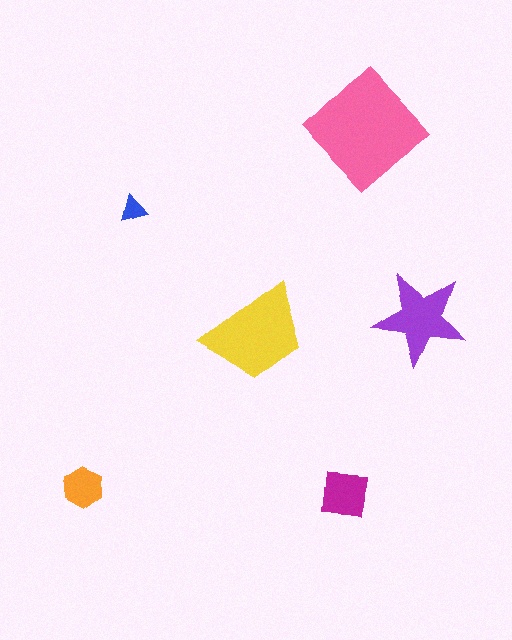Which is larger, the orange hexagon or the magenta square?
The magenta square.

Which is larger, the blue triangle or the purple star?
The purple star.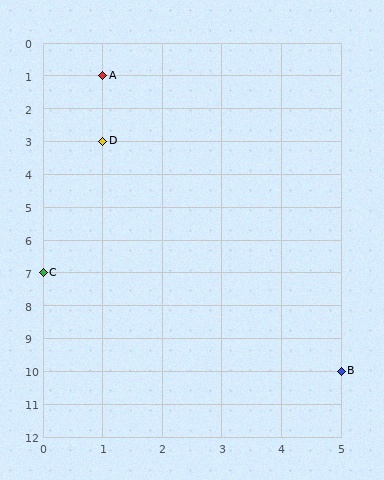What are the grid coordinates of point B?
Point B is at grid coordinates (5, 10).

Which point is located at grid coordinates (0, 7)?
Point C is at (0, 7).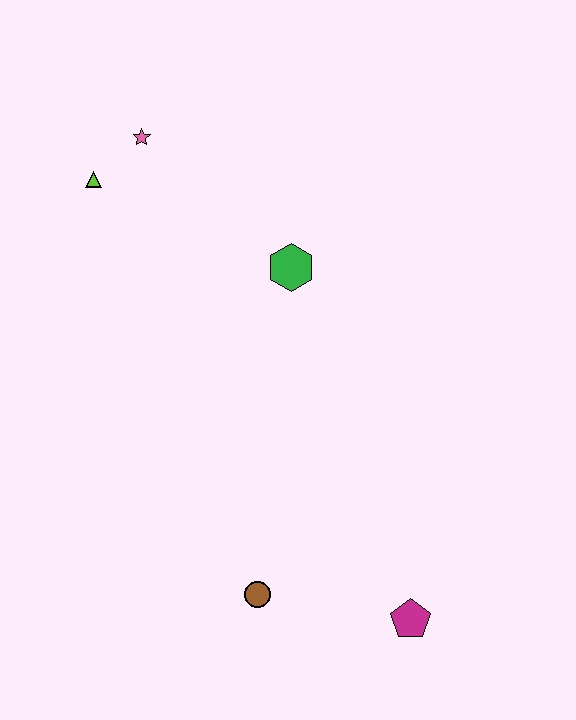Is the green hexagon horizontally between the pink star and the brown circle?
No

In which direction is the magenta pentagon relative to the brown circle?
The magenta pentagon is to the right of the brown circle.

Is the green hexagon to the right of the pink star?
Yes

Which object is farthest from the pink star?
The magenta pentagon is farthest from the pink star.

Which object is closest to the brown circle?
The magenta pentagon is closest to the brown circle.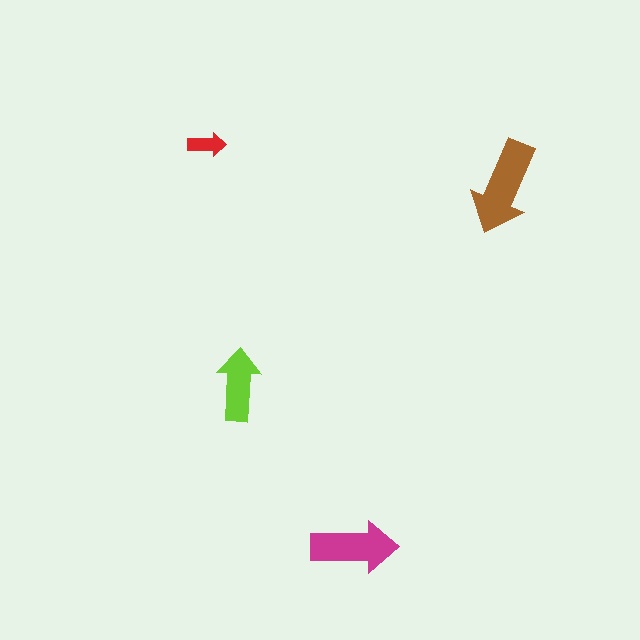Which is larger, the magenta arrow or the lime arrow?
The magenta one.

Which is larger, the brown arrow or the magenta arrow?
The brown one.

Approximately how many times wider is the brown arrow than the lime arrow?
About 1.5 times wider.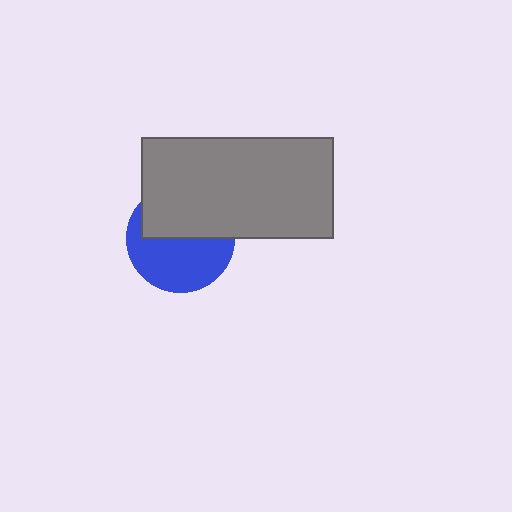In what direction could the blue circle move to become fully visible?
The blue circle could move down. That would shift it out from behind the gray rectangle entirely.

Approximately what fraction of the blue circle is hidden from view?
Roughly 47% of the blue circle is hidden behind the gray rectangle.